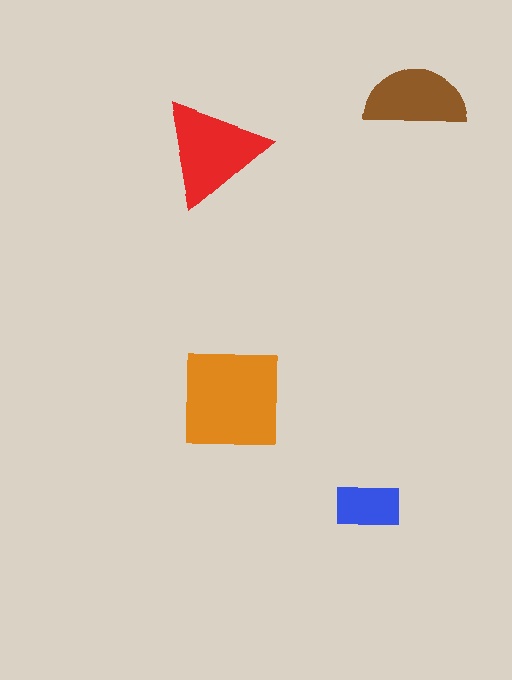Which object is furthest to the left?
The red triangle is leftmost.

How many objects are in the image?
There are 4 objects in the image.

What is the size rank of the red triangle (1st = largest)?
2nd.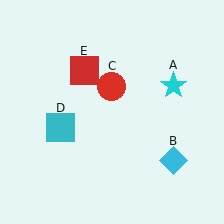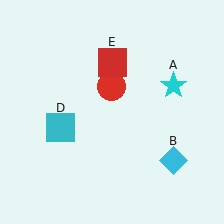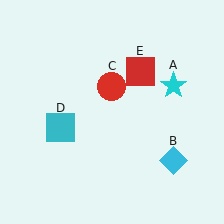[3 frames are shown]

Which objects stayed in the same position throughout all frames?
Cyan star (object A) and cyan diamond (object B) and red circle (object C) and cyan square (object D) remained stationary.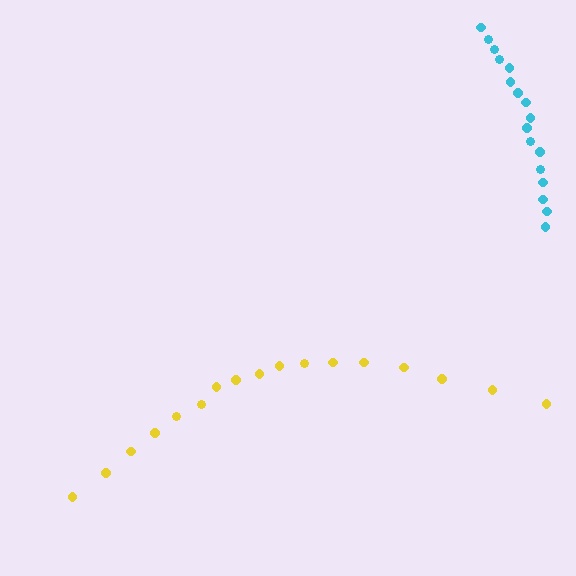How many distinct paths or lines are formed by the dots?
There are 2 distinct paths.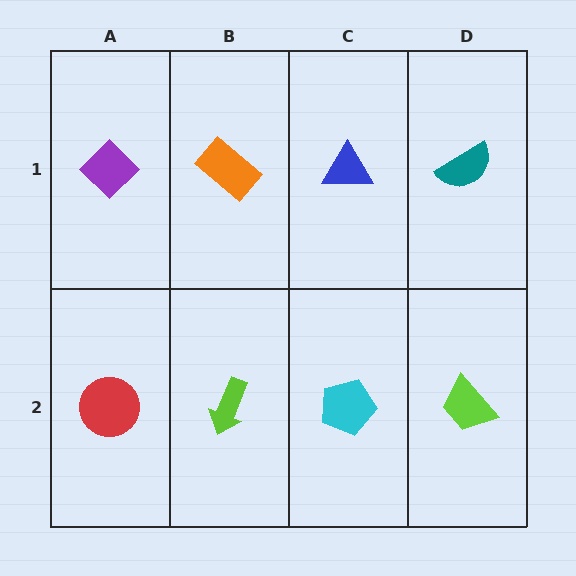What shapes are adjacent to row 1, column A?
A red circle (row 2, column A), an orange rectangle (row 1, column B).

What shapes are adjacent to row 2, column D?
A teal semicircle (row 1, column D), a cyan pentagon (row 2, column C).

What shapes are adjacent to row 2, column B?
An orange rectangle (row 1, column B), a red circle (row 2, column A), a cyan pentagon (row 2, column C).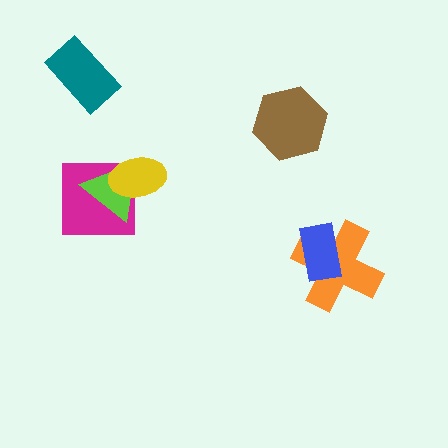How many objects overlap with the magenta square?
2 objects overlap with the magenta square.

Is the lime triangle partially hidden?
Yes, it is partially covered by another shape.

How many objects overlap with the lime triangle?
2 objects overlap with the lime triangle.